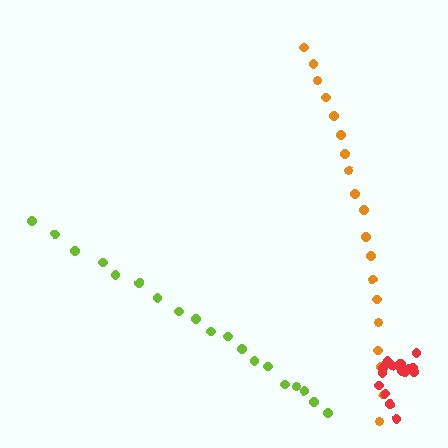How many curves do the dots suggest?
There are 3 distinct paths.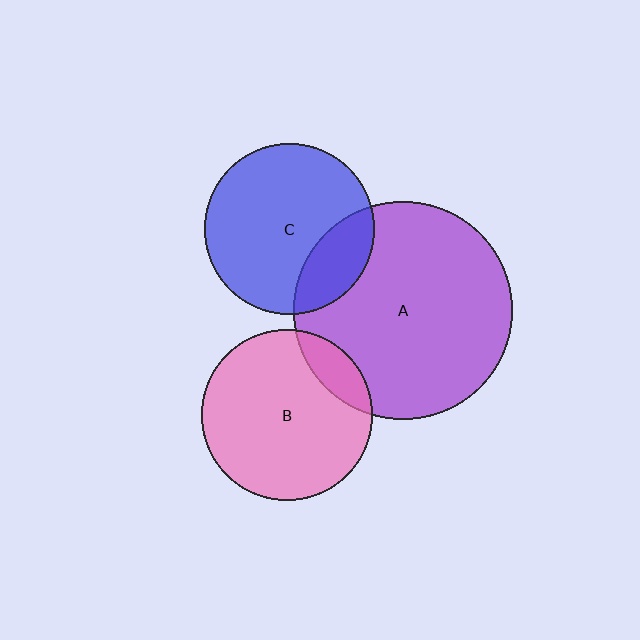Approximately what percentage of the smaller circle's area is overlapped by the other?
Approximately 15%.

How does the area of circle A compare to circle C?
Approximately 1.6 times.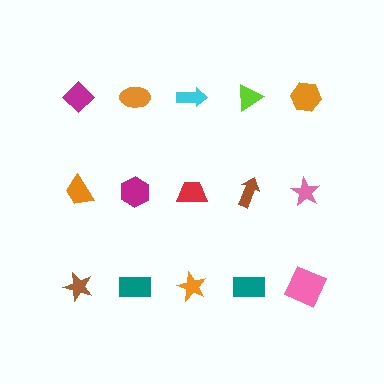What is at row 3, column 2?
A teal rectangle.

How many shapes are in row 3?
5 shapes.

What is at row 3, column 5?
A pink square.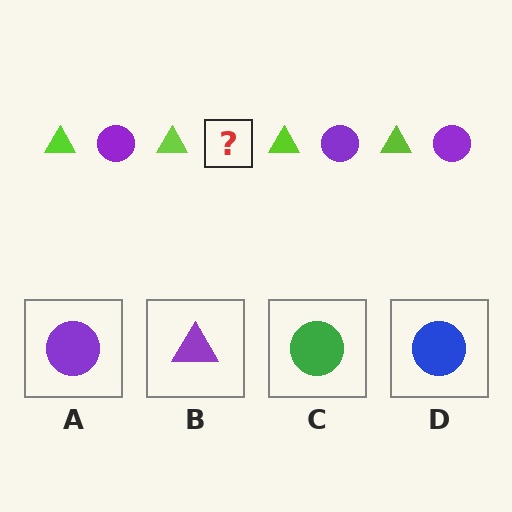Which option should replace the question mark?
Option A.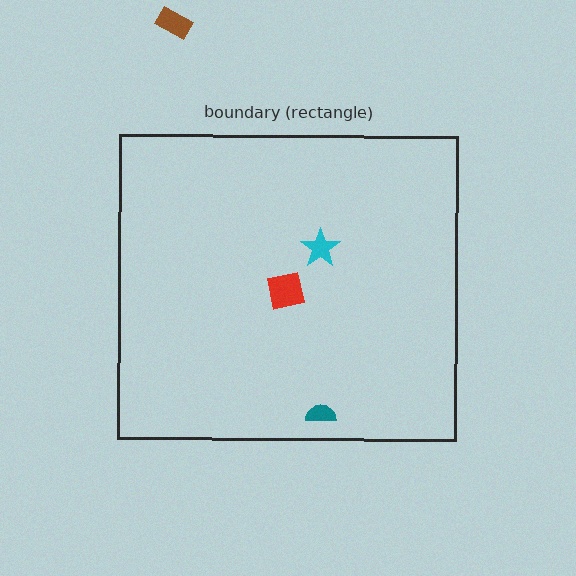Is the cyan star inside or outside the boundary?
Inside.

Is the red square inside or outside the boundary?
Inside.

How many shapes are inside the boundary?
3 inside, 1 outside.